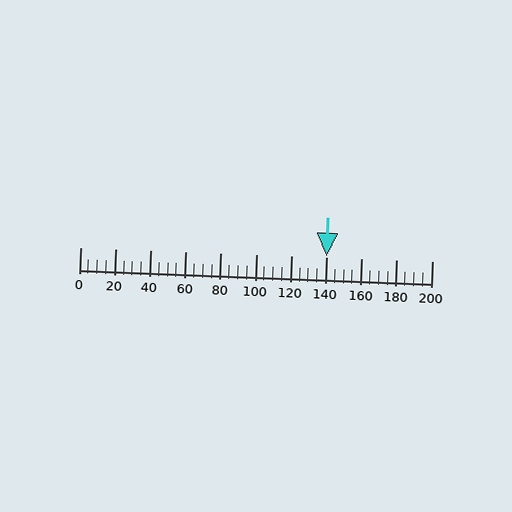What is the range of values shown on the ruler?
The ruler shows values from 0 to 200.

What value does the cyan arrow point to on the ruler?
The cyan arrow points to approximately 140.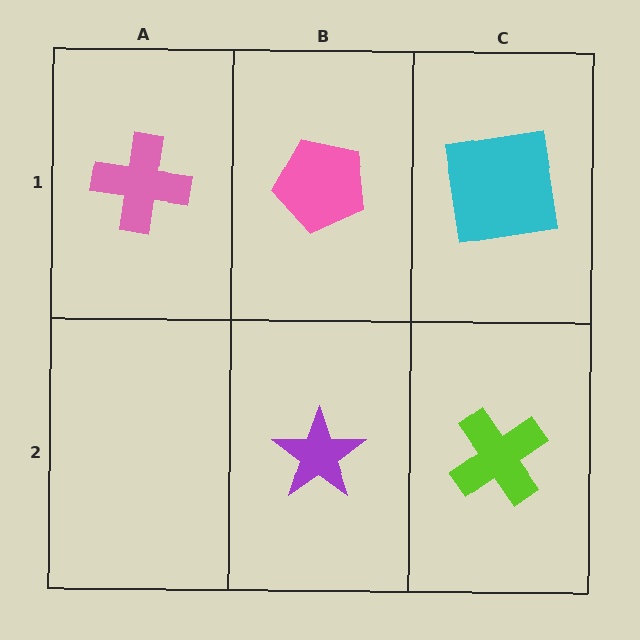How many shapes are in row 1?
3 shapes.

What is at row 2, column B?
A purple star.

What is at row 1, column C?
A cyan square.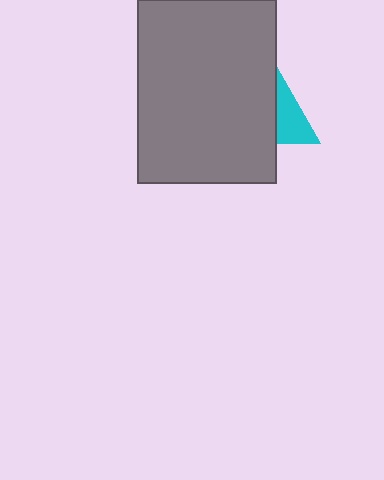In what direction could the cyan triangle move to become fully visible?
The cyan triangle could move right. That would shift it out from behind the gray rectangle entirely.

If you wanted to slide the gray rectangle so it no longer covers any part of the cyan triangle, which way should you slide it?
Slide it left — that is the most direct way to separate the two shapes.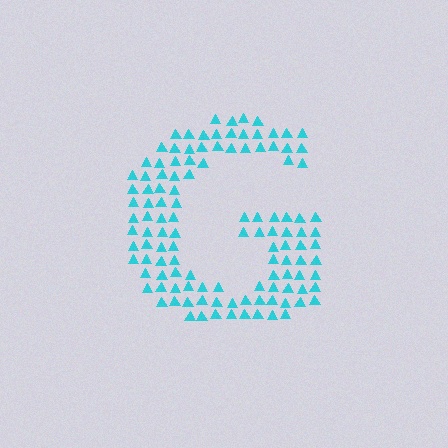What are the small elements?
The small elements are triangles.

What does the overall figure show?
The overall figure shows the letter G.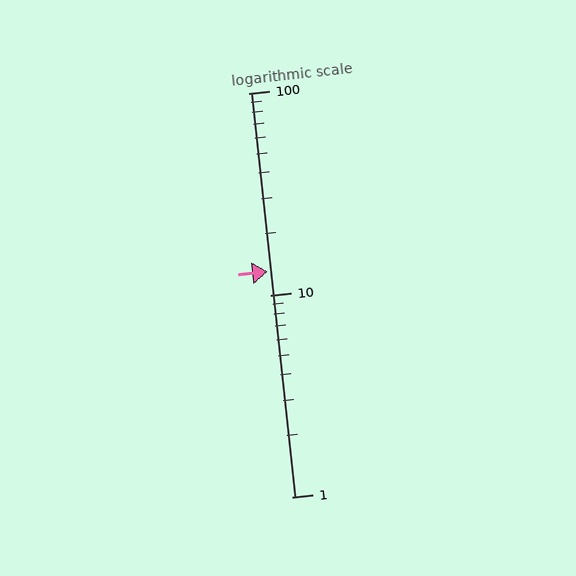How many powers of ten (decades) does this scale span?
The scale spans 2 decades, from 1 to 100.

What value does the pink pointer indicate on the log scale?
The pointer indicates approximately 13.